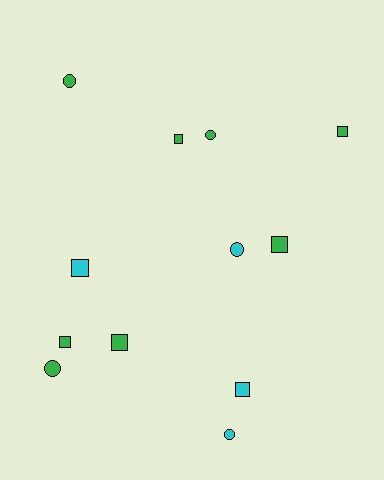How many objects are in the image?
There are 12 objects.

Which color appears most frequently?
Green, with 8 objects.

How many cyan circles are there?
There are 2 cyan circles.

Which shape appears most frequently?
Square, with 7 objects.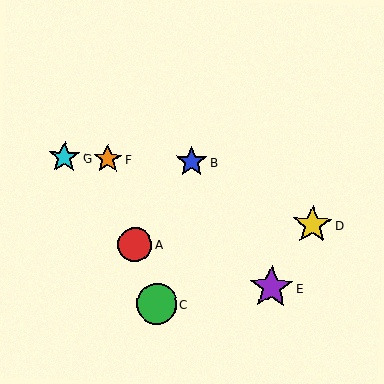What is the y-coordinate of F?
Object F is at y≈159.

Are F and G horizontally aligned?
Yes, both are at y≈159.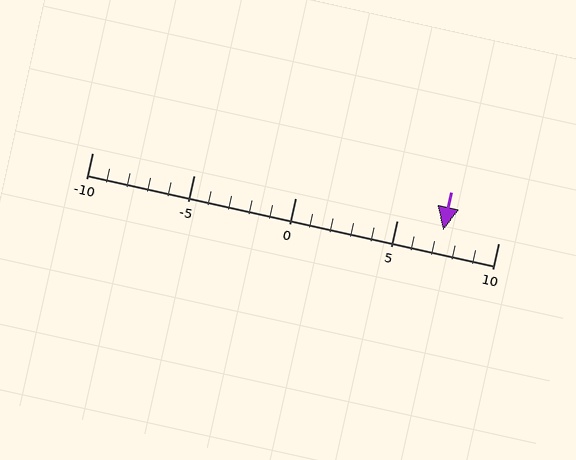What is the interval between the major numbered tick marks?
The major tick marks are spaced 5 units apart.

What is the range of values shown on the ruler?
The ruler shows values from -10 to 10.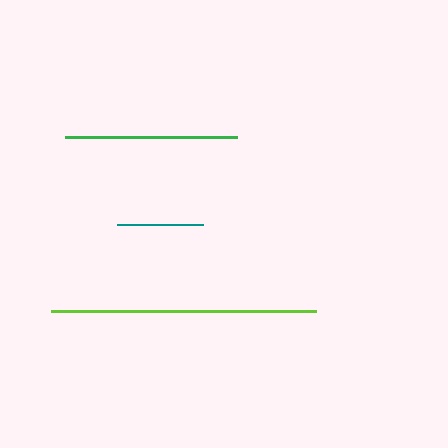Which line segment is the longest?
The lime line is the longest at approximately 266 pixels.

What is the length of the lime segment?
The lime segment is approximately 266 pixels long.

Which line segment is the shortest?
The teal line is the shortest at approximately 85 pixels.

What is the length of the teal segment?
The teal segment is approximately 85 pixels long.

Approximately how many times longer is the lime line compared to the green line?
The lime line is approximately 1.5 times the length of the green line.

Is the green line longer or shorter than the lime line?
The lime line is longer than the green line.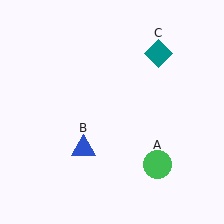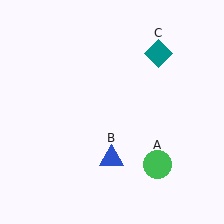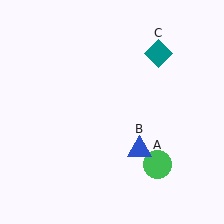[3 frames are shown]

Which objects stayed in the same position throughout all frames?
Green circle (object A) and teal diamond (object C) remained stationary.